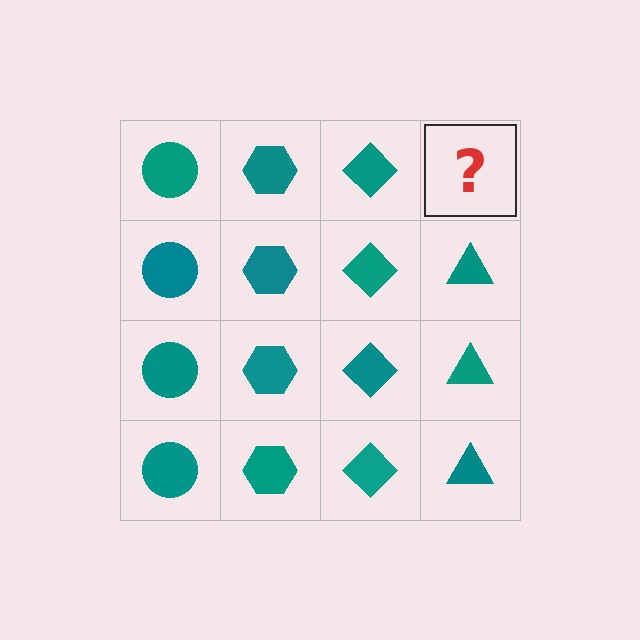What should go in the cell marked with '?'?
The missing cell should contain a teal triangle.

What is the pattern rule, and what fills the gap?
The rule is that each column has a consistent shape. The gap should be filled with a teal triangle.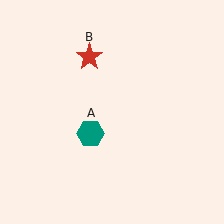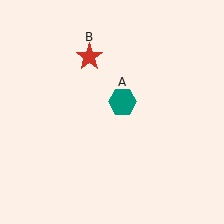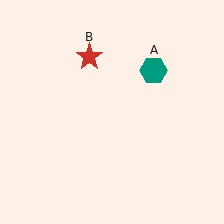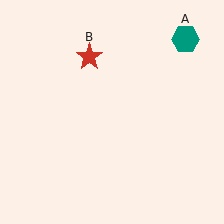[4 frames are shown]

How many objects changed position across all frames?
1 object changed position: teal hexagon (object A).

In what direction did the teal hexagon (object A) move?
The teal hexagon (object A) moved up and to the right.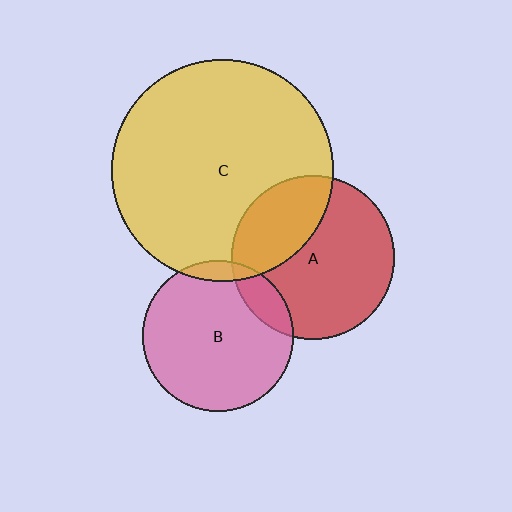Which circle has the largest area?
Circle C (yellow).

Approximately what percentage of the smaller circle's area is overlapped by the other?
Approximately 5%.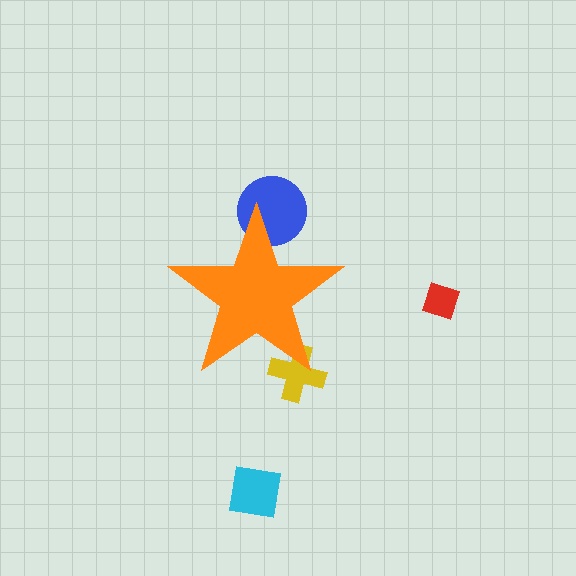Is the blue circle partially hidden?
Yes, the blue circle is partially hidden behind the orange star.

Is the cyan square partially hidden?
No, the cyan square is fully visible.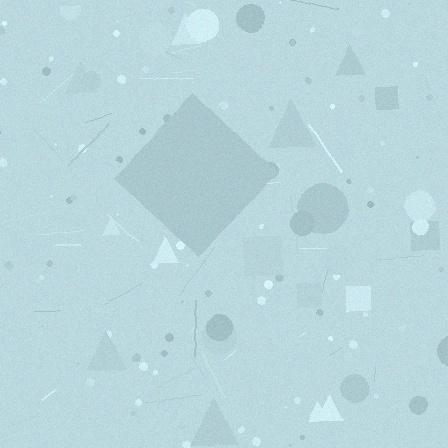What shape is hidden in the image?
A diamond is hidden in the image.